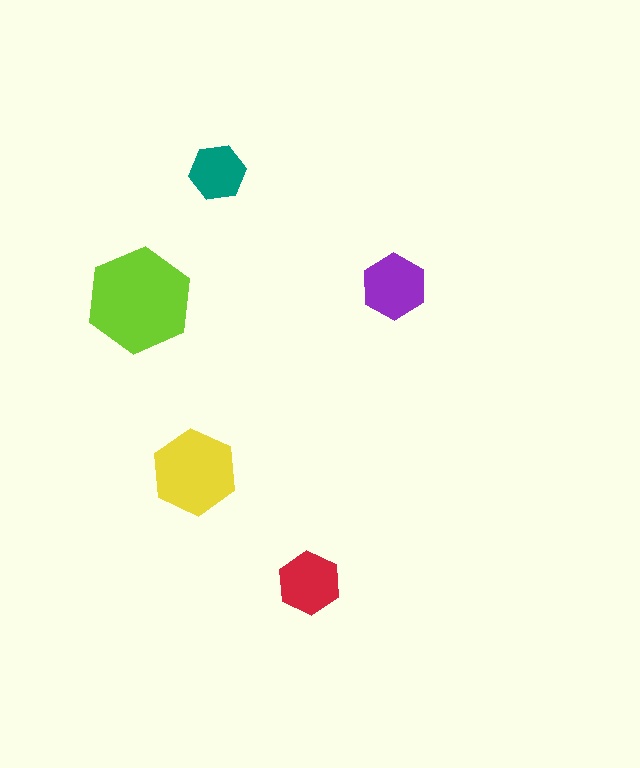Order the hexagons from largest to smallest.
the lime one, the yellow one, the purple one, the red one, the teal one.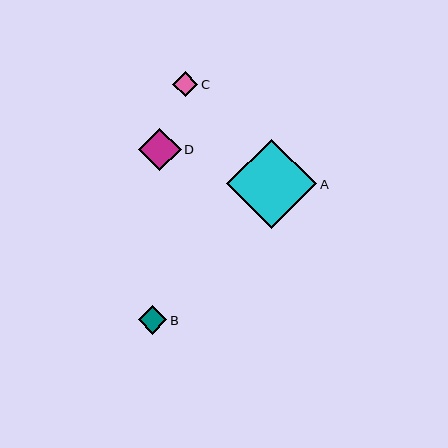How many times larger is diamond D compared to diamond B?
Diamond D is approximately 1.5 times the size of diamond B.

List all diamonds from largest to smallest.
From largest to smallest: A, D, B, C.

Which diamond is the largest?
Diamond A is the largest with a size of approximately 90 pixels.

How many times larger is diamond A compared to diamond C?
Diamond A is approximately 3.6 times the size of diamond C.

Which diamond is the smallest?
Diamond C is the smallest with a size of approximately 25 pixels.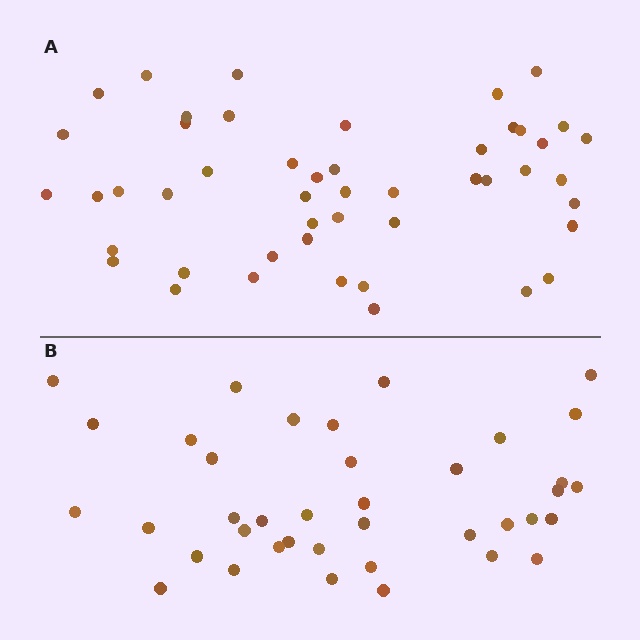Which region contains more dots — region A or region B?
Region A (the top region) has more dots.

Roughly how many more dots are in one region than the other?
Region A has roughly 8 or so more dots than region B.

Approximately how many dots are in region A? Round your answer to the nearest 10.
About 50 dots. (The exact count is 48, which rounds to 50.)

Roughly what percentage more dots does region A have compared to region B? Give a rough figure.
About 25% more.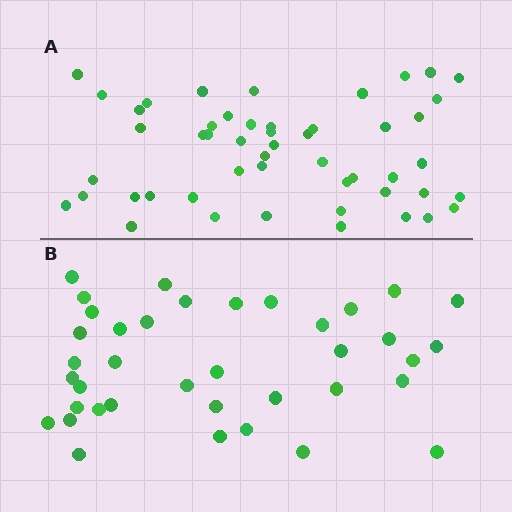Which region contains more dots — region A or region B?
Region A (the top region) has more dots.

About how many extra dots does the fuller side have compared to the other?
Region A has roughly 12 or so more dots than region B.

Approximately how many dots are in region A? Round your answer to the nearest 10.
About 50 dots.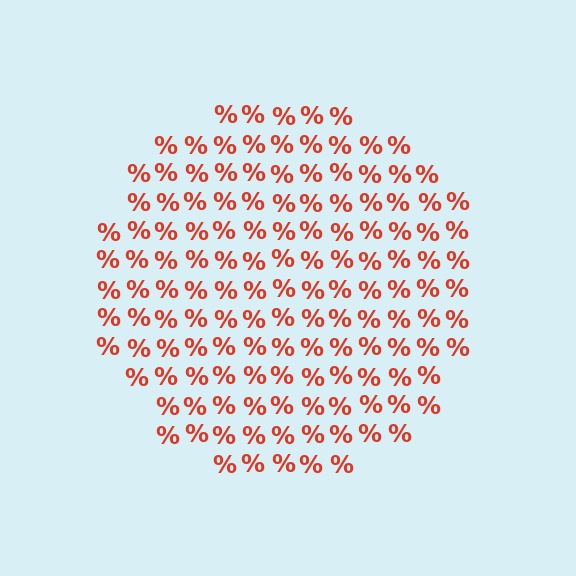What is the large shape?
The large shape is a circle.